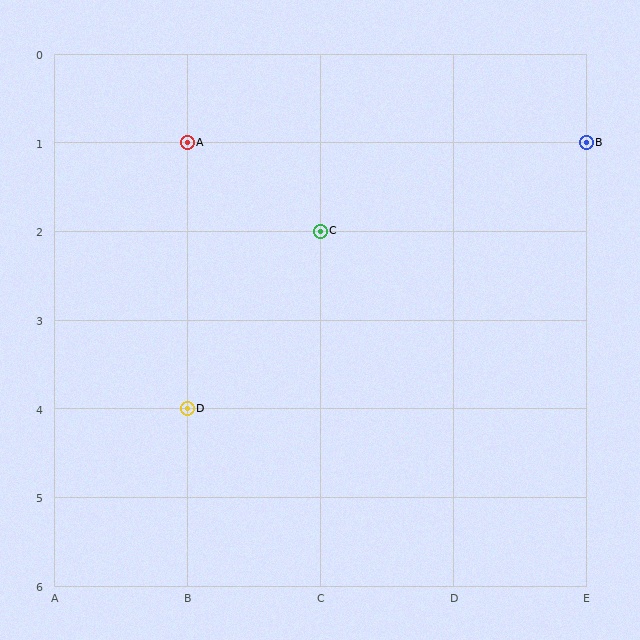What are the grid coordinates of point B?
Point B is at grid coordinates (E, 1).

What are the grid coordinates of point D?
Point D is at grid coordinates (B, 4).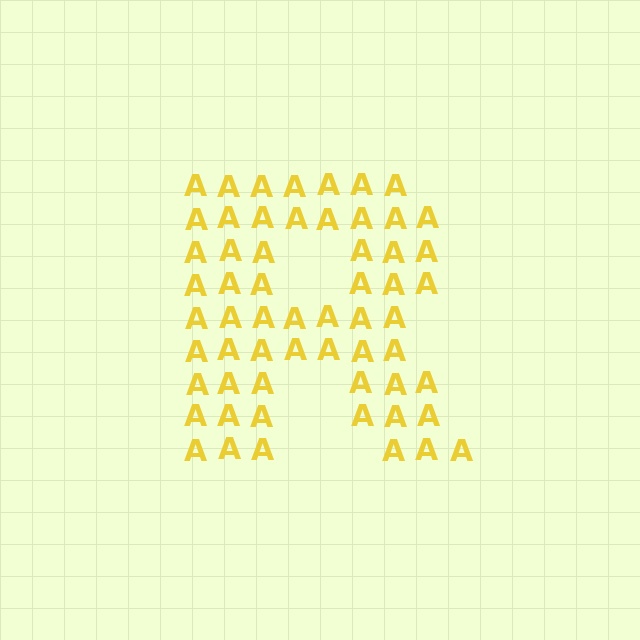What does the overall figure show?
The overall figure shows the letter R.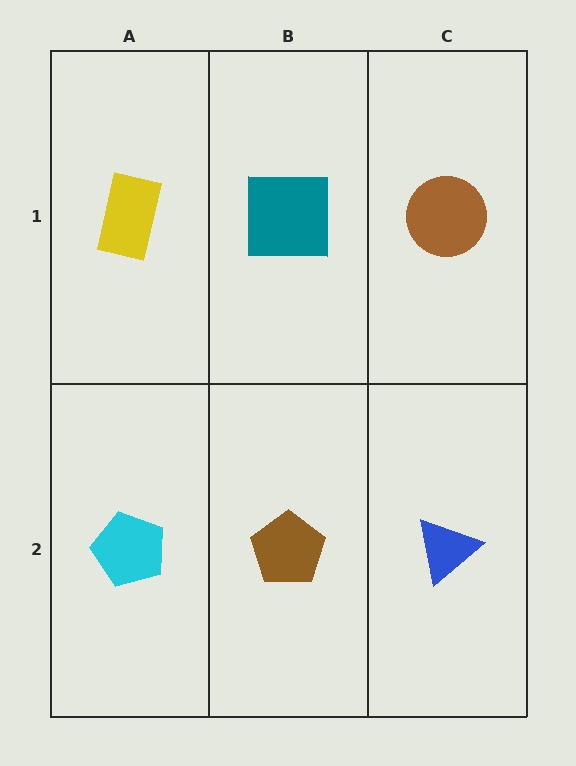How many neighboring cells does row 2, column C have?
2.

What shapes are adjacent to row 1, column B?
A brown pentagon (row 2, column B), a yellow rectangle (row 1, column A), a brown circle (row 1, column C).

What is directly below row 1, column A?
A cyan pentagon.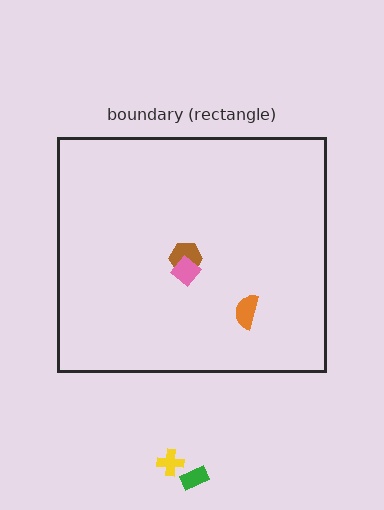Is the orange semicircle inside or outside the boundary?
Inside.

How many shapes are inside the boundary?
3 inside, 2 outside.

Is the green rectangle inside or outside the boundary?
Outside.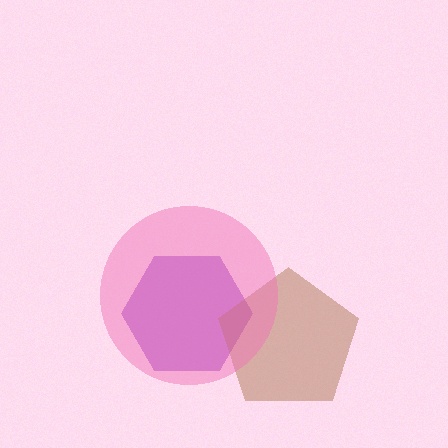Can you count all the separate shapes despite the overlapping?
Yes, there are 3 separate shapes.